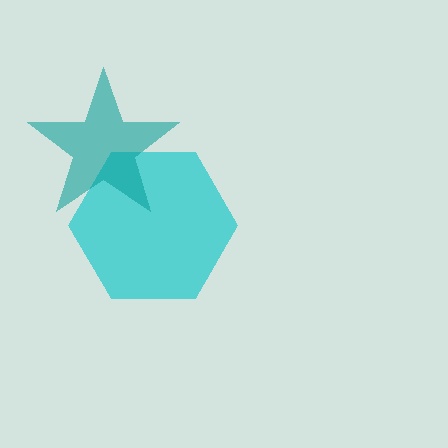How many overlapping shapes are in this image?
There are 2 overlapping shapes in the image.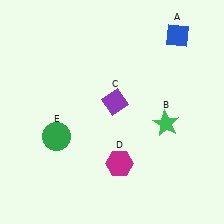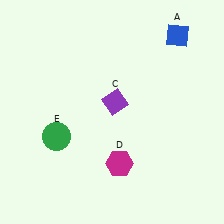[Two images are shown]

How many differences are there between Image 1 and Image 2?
There is 1 difference between the two images.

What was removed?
The green star (B) was removed in Image 2.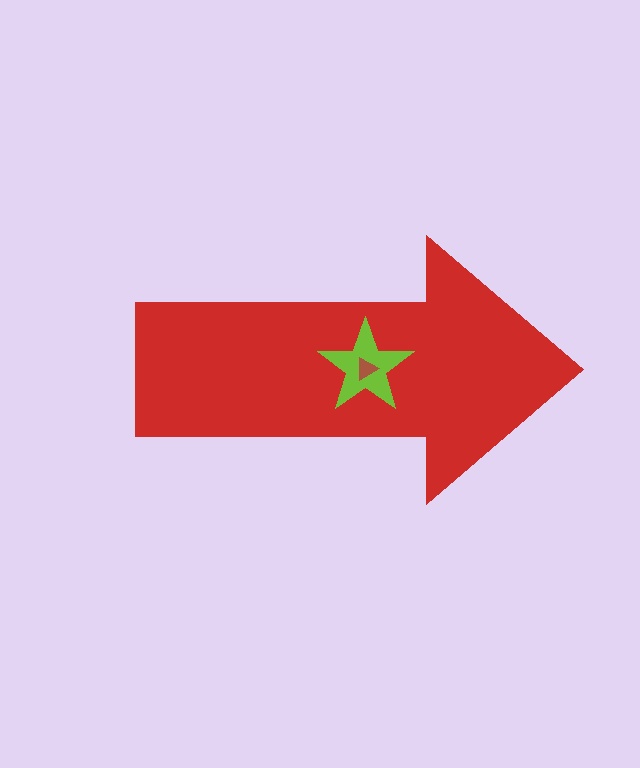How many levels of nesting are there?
3.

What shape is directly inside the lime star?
The brown triangle.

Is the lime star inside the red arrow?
Yes.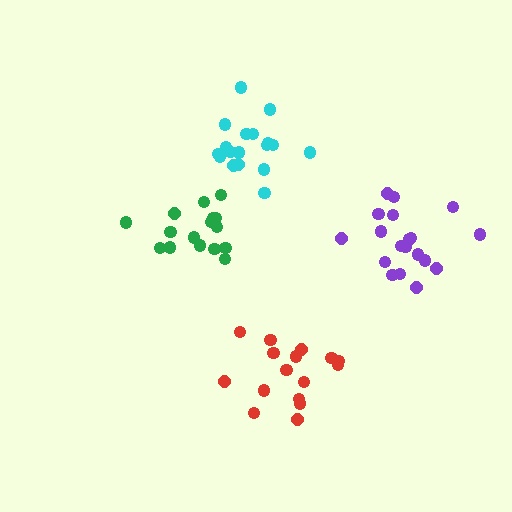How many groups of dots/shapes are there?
There are 4 groups.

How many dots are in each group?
Group 1: 16 dots, Group 2: 19 dots, Group 3: 16 dots, Group 4: 18 dots (69 total).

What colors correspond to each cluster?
The clusters are colored: red, purple, green, cyan.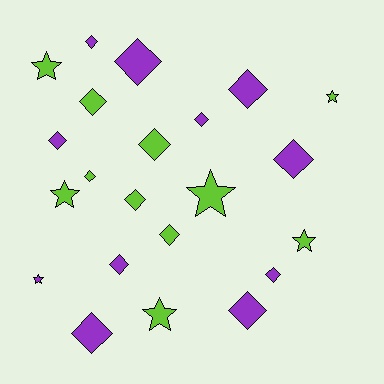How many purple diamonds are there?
There are 10 purple diamonds.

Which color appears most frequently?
Lime, with 11 objects.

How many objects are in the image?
There are 22 objects.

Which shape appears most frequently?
Diamond, with 15 objects.